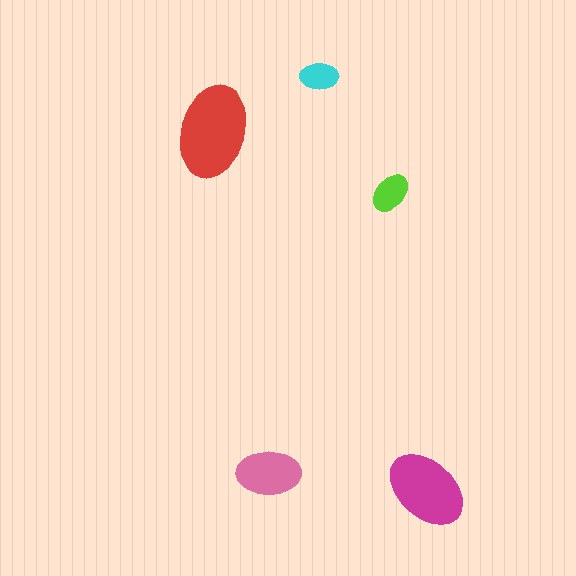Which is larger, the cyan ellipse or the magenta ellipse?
The magenta one.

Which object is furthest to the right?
The magenta ellipse is rightmost.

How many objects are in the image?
There are 5 objects in the image.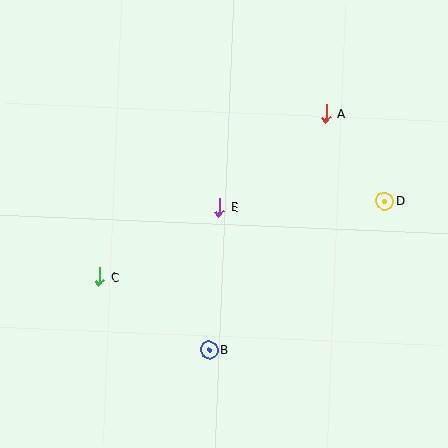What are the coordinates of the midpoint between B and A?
The midpoint between B and A is at (267, 232).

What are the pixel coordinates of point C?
Point C is at (99, 276).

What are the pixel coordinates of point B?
Point B is at (209, 349).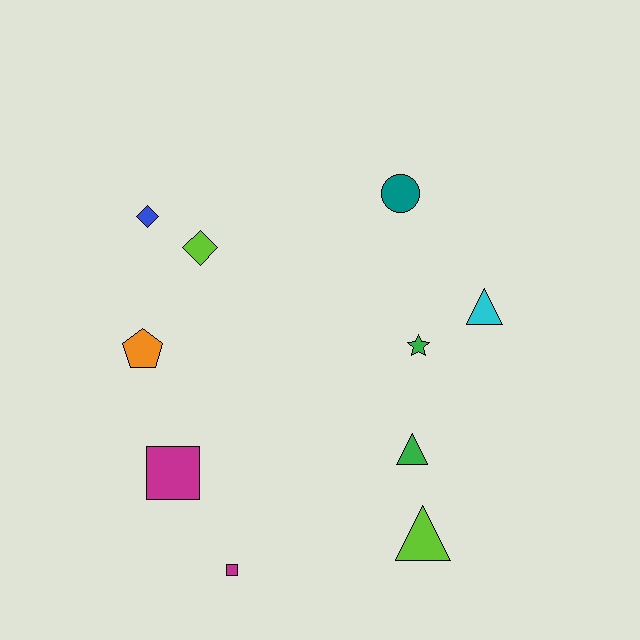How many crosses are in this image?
There are no crosses.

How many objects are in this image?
There are 10 objects.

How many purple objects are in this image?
There are no purple objects.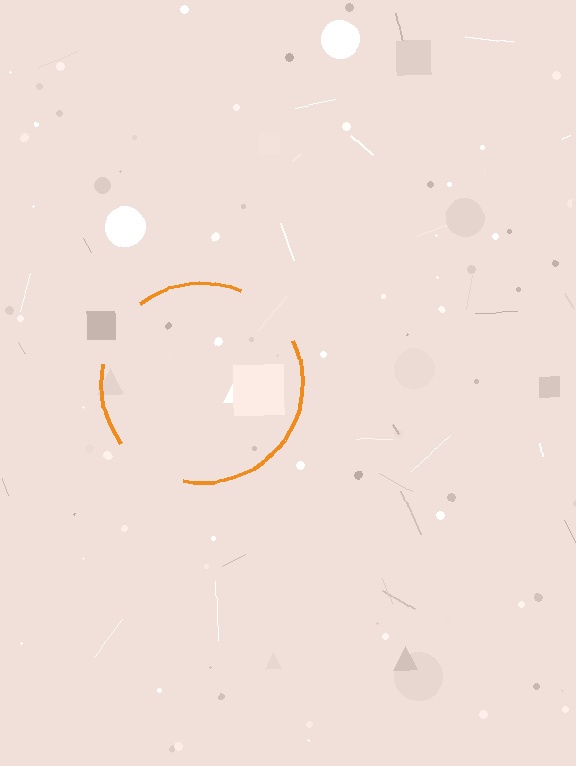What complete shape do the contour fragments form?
The contour fragments form a circle.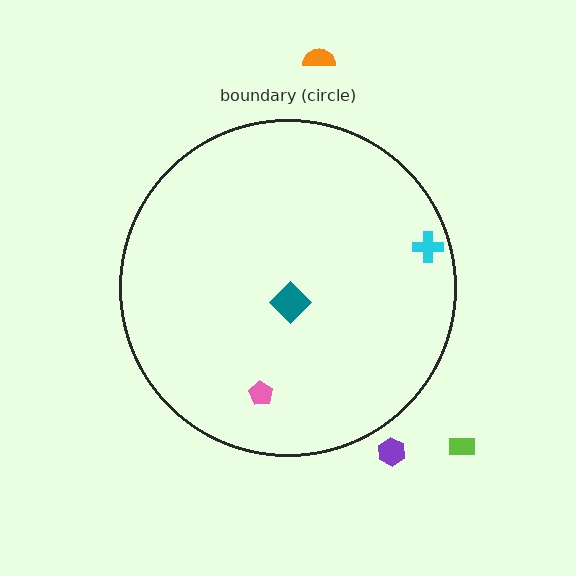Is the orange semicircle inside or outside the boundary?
Outside.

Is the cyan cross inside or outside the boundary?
Inside.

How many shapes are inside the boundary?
3 inside, 3 outside.